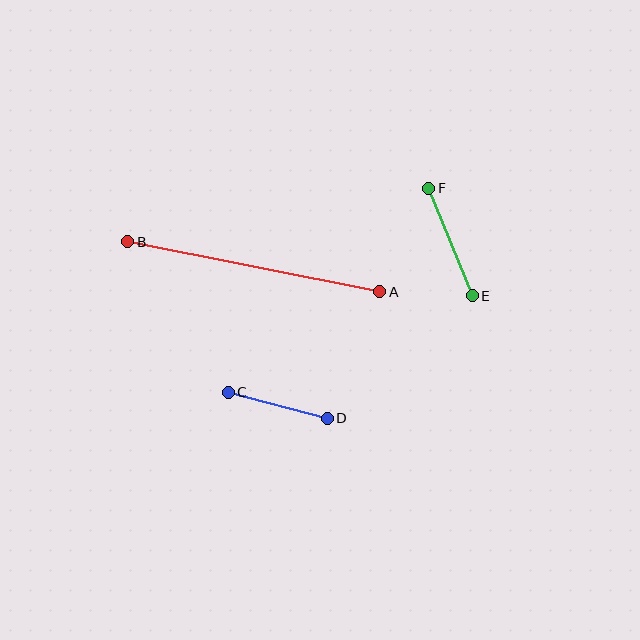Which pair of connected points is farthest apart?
Points A and B are farthest apart.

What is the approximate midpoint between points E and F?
The midpoint is at approximately (451, 242) pixels.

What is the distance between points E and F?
The distance is approximately 116 pixels.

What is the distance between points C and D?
The distance is approximately 103 pixels.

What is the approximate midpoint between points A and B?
The midpoint is at approximately (254, 267) pixels.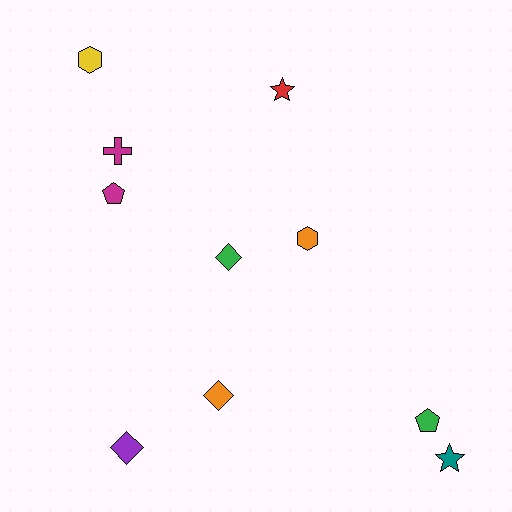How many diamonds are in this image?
There are 3 diamonds.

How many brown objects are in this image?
There are no brown objects.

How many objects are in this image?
There are 10 objects.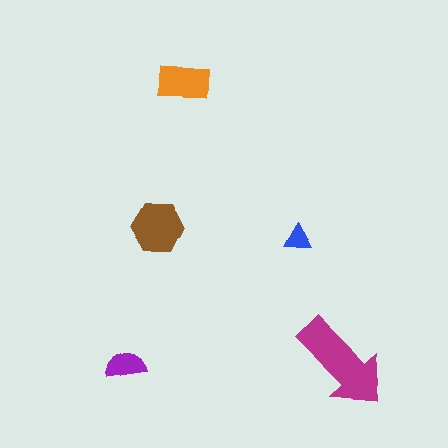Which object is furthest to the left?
The purple semicircle is leftmost.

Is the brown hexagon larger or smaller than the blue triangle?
Larger.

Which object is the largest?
The magenta arrow.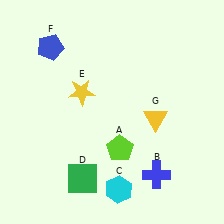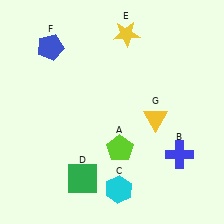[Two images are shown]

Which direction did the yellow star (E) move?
The yellow star (E) moved up.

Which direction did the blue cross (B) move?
The blue cross (B) moved right.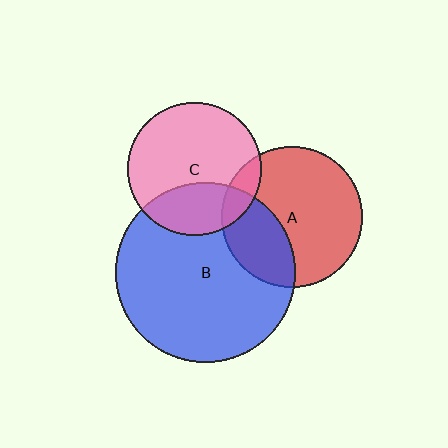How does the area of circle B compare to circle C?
Approximately 1.8 times.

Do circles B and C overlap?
Yes.